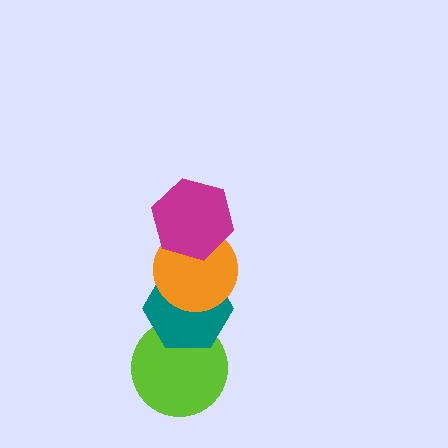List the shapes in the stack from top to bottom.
From top to bottom: the magenta hexagon, the orange circle, the teal hexagon, the lime circle.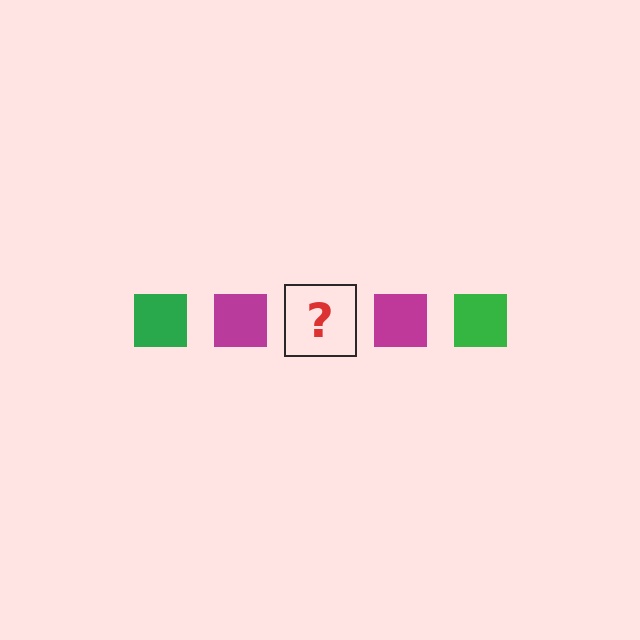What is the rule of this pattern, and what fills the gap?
The rule is that the pattern cycles through green, magenta squares. The gap should be filled with a green square.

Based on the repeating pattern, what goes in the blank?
The blank should be a green square.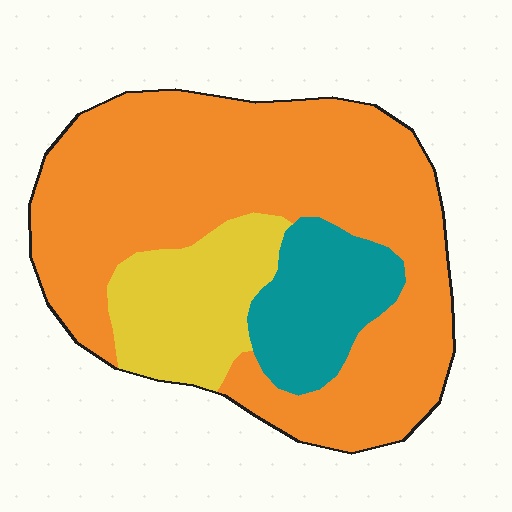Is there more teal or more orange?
Orange.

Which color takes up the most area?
Orange, at roughly 70%.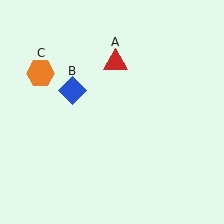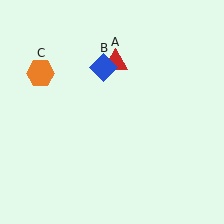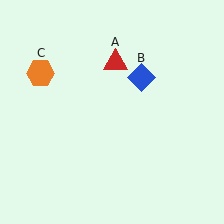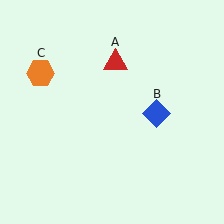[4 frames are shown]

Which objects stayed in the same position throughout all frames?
Red triangle (object A) and orange hexagon (object C) remained stationary.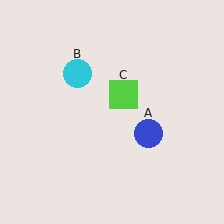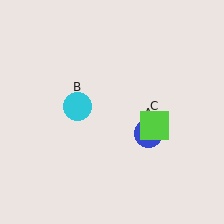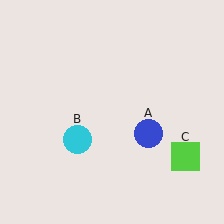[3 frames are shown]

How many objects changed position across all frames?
2 objects changed position: cyan circle (object B), lime square (object C).